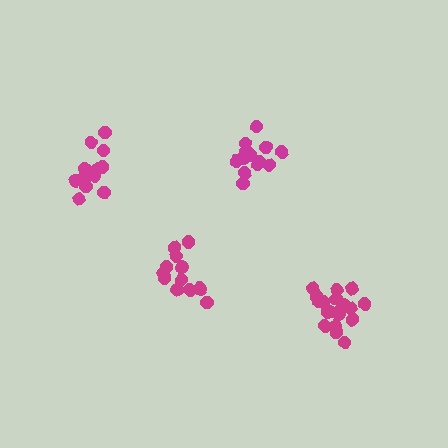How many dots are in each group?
Group 1: 13 dots, Group 2: 13 dots, Group 3: 19 dots, Group 4: 15 dots (60 total).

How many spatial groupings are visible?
There are 4 spatial groupings.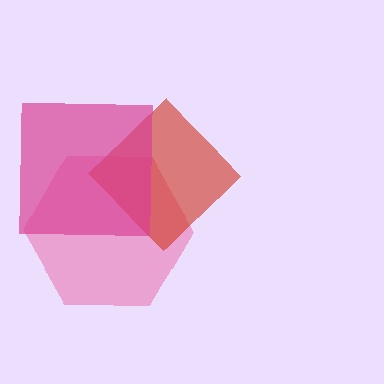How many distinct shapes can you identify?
There are 3 distinct shapes: a pink hexagon, a red diamond, a magenta square.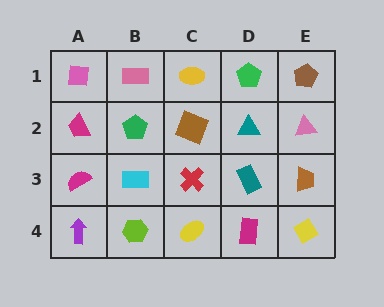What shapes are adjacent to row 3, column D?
A teal triangle (row 2, column D), a magenta rectangle (row 4, column D), a red cross (row 3, column C), a brown trapezoid (row 3, column E).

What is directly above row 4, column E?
A brown trapezoid.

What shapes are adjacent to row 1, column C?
A brown square (row 2, column C), a pink rectangle (row 1, column B), a green pentagon (row 1, column D).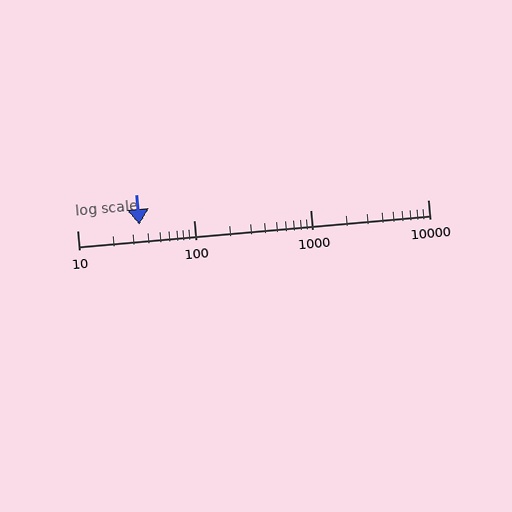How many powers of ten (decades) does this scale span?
The scale spans 3 decades, from 10 to 10000.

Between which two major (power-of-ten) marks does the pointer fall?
The pointer is between 10 and 100.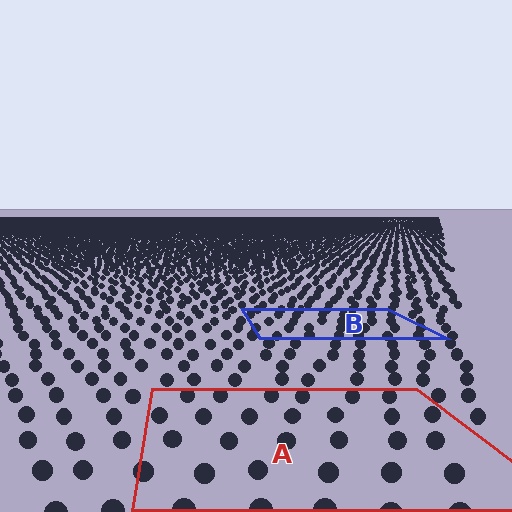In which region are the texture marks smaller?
The texture marks are smaller in region B, because it is farther away.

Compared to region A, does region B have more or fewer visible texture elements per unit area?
Region B has more texture elements per unit area — they are packed more densely because it is farther away.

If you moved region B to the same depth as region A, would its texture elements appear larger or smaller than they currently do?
They would appear larger. At a closer depth, the same texture elements are projected at a bigger on-screen size.